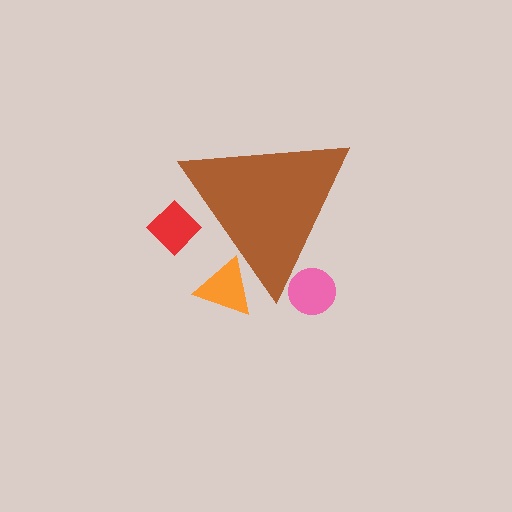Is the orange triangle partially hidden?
Yes, the orange triangle is partially hidden behind the brown triangle.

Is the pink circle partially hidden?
Yes, the pink circle is partially hidden behind the brown triangle.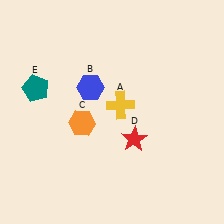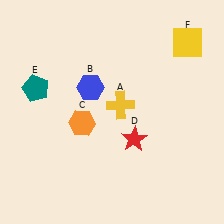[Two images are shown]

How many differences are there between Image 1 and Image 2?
There is 1 difference between the two images.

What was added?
A yellow square (F) was added in Image 2.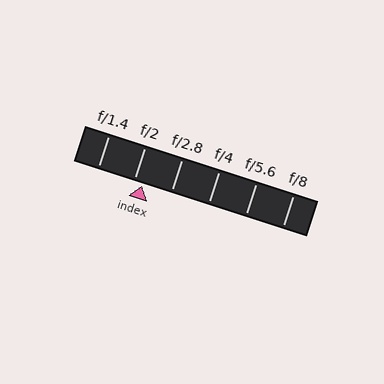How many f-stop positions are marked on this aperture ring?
There are 6 f-stop positions marked.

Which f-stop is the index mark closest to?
The index mark is closest to f/2.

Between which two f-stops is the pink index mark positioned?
The index mark is between f/2 and f/2.8.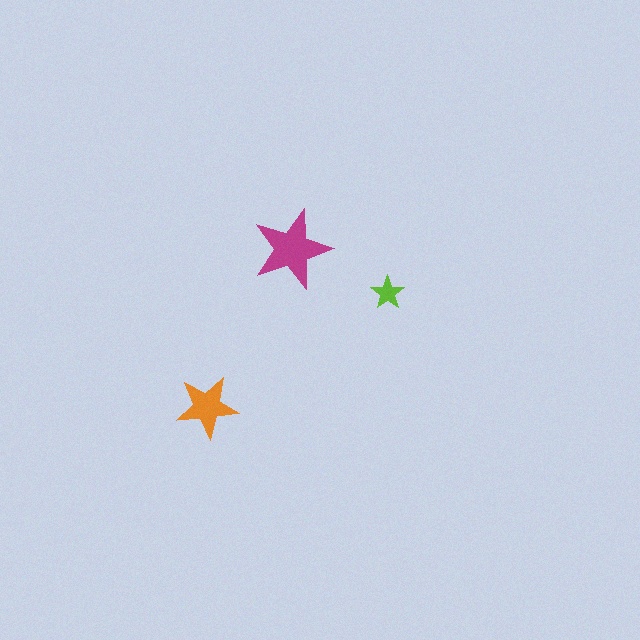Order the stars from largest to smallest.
the magenta one, the orange one, the lime one.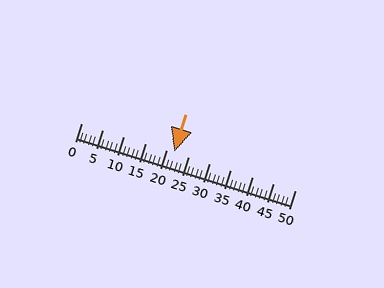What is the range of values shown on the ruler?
The ruler shows values from 0 to 50.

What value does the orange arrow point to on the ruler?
The orange arrow points to approximately 22.